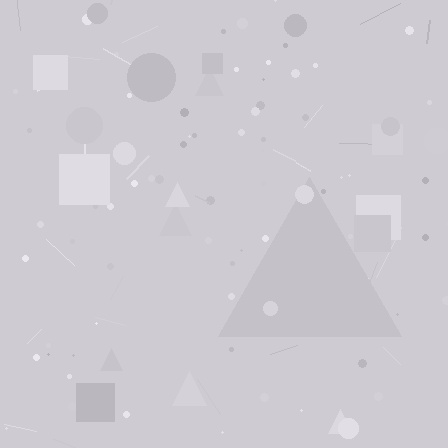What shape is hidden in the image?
A triangle is hidden in the image.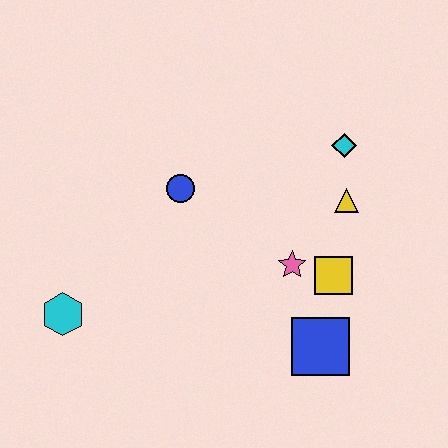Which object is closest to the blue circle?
The pink star is closest to the blue circle.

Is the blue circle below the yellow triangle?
No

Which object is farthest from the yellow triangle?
The cyan hexagon is farthest from the yellow triangle.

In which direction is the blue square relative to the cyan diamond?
The blue square is below the cyan diamond.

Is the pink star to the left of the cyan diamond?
Yes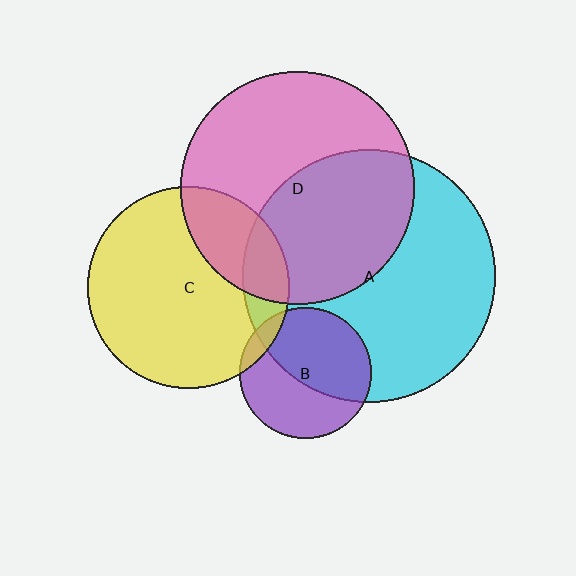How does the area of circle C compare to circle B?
Approximately 2.4 times.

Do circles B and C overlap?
Yes.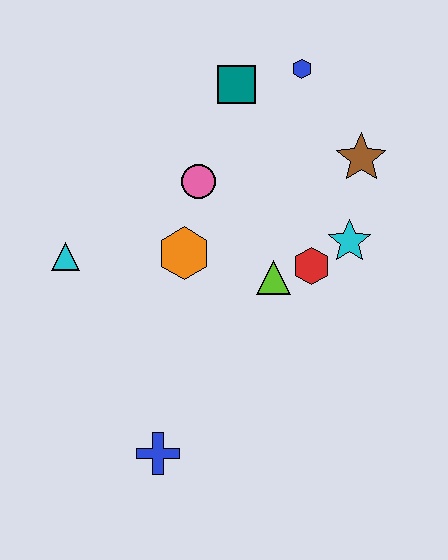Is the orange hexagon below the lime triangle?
No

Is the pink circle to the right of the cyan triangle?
Yes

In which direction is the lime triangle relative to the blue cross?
The lime triangle is above the blue cross.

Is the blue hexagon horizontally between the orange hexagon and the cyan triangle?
No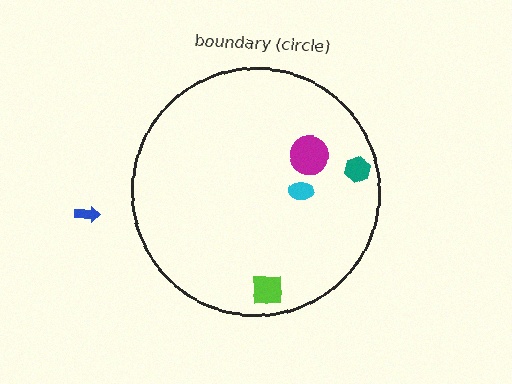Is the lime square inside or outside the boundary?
Inside.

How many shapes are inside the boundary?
4 inside, 1 outside.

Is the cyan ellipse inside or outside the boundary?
Inside.